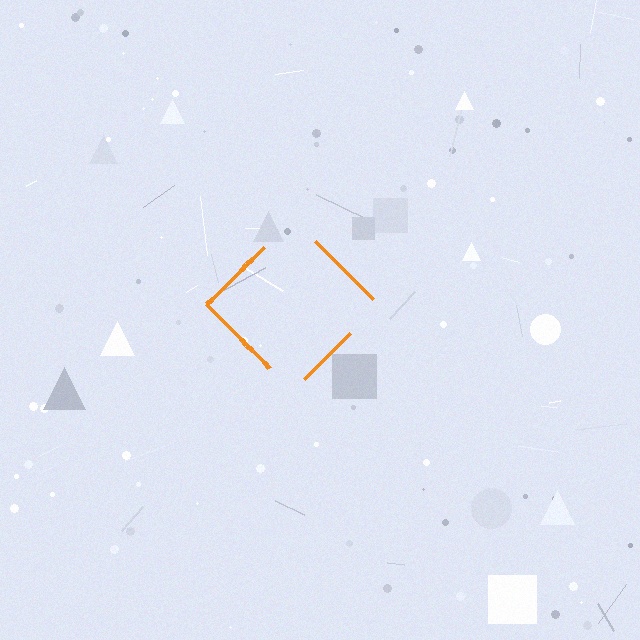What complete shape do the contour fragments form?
The contour fragments form a diamond.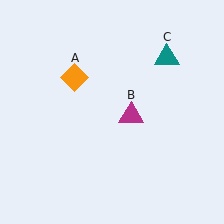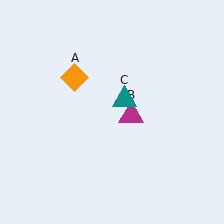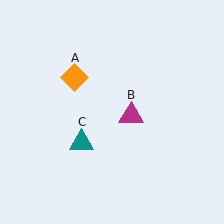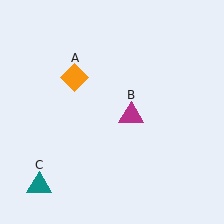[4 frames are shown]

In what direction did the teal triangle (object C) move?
The teal triangle (object C) moved down and to the left.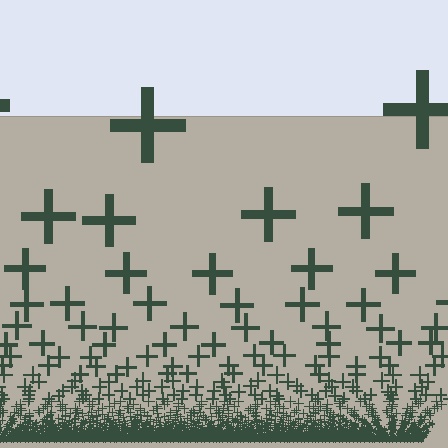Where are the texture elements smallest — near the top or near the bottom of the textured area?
Near the bottom.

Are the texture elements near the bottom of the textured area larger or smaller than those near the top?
Smaller. The gradient is inverted — elements near the bottom are smaller and denser.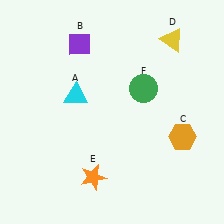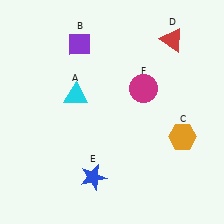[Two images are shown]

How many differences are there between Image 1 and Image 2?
There are 3 differences between the two images.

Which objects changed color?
D changed from yellow to red. E changed from orange to blue. F changed from green to magenta.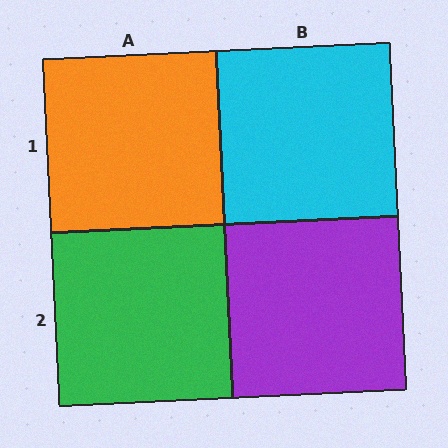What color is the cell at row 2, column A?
Green.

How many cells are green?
1 cell is green.